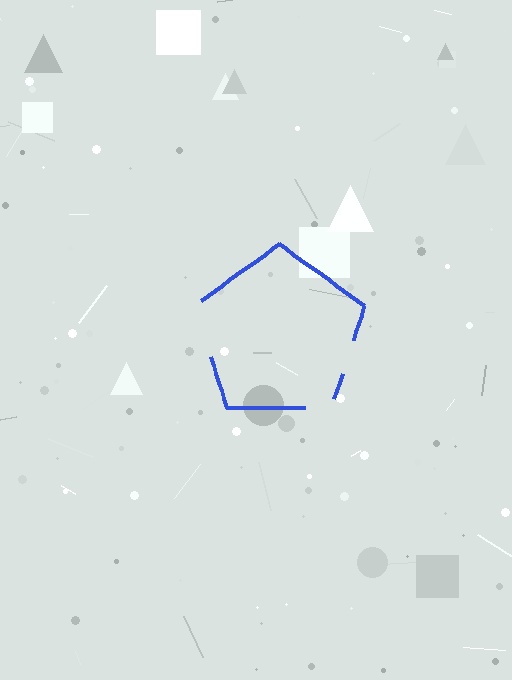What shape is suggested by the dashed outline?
The dashed outline suggests a pentagon.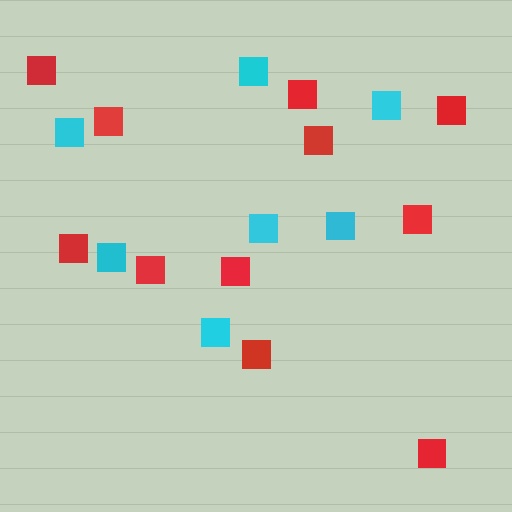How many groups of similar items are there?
There are 2 groups: one group of cyan squares (7) and one group of red squares (11).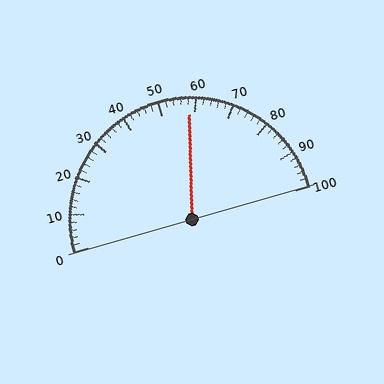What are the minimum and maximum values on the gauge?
The gauge ranges from 0 to 100.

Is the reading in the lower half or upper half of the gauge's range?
The reading is in the upper half of the range (0 to 100).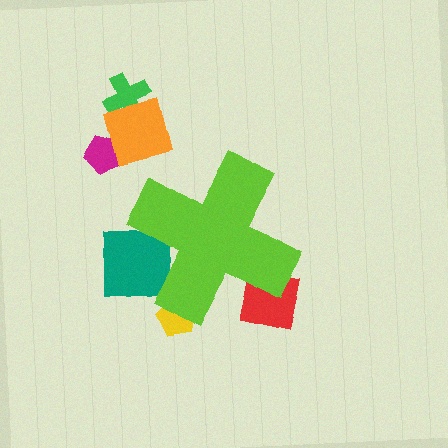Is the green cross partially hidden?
No, the green cross is fully visible.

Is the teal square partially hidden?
Yes, the teal square is partially hidden behind the lime cross.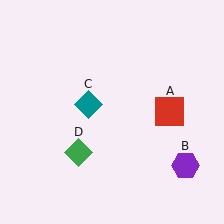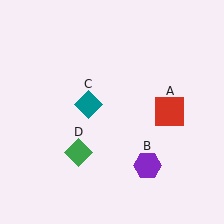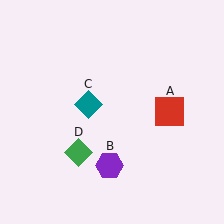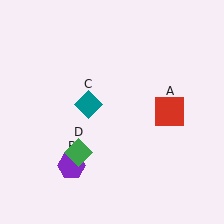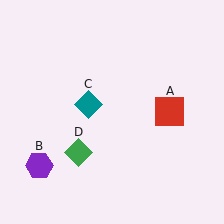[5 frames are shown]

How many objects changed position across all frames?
1 object changed position: purple hexagon (object B).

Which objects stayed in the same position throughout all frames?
Red square (object A) and teal diamond (object C) and green diamond (object D) remained stationary.